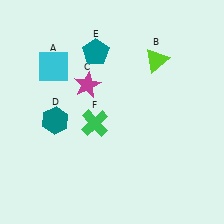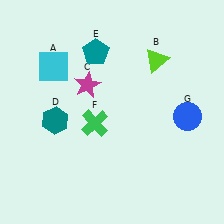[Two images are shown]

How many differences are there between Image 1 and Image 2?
There is 1 difference between the two images.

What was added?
A blue circle (G) was added in Image 2.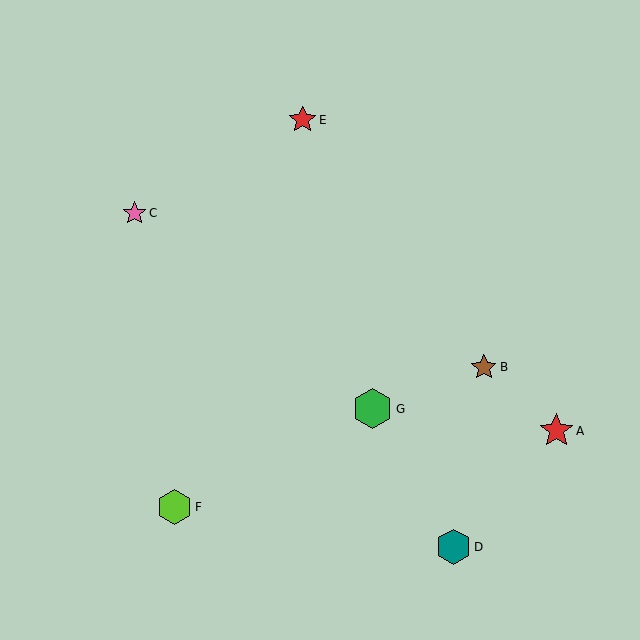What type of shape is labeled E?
Shape E is a red star.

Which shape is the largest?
The green hexagon (labeled G) is the largest.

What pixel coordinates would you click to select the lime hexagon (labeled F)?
Click at (175, 507) to select the lime hexagon F.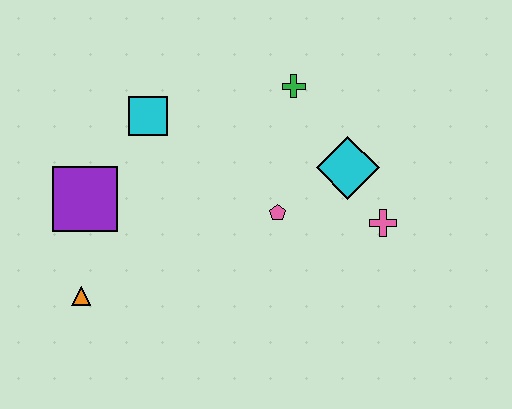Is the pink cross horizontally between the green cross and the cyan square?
No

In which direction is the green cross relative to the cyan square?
The green cross is to the right of the cyan square.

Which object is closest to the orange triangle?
The purple square is closest to the orange triangle.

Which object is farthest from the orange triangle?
The pink cross is farthest from the orange triangle.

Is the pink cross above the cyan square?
No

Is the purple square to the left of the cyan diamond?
Yes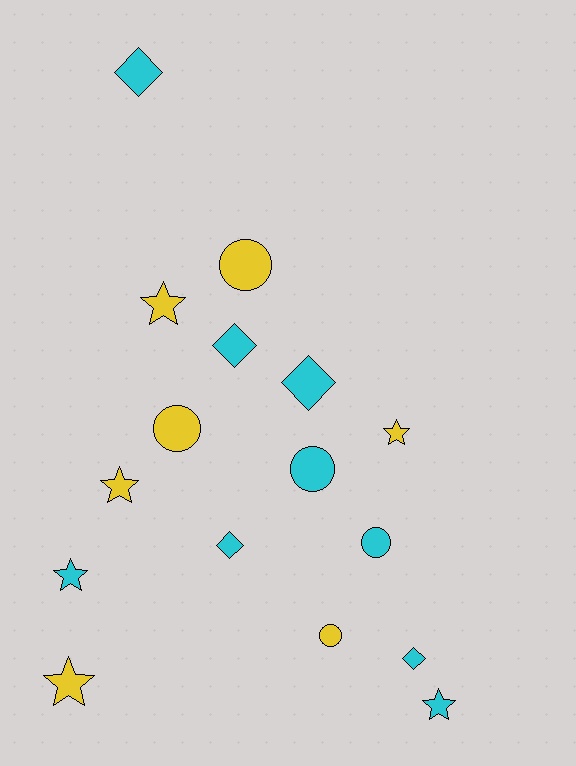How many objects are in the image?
There are 16 objects.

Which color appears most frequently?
Cyan, with 9 objects.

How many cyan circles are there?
There are 2 cyan circles.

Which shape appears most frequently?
Star, with 6 objects.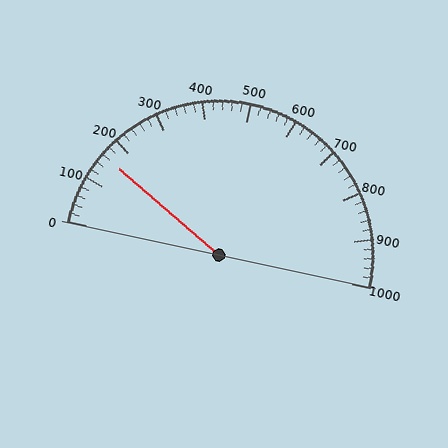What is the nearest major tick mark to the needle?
The nearest major tick mark is 200.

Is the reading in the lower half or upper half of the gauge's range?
The reading is in the lower half of the range (0 to 1000).